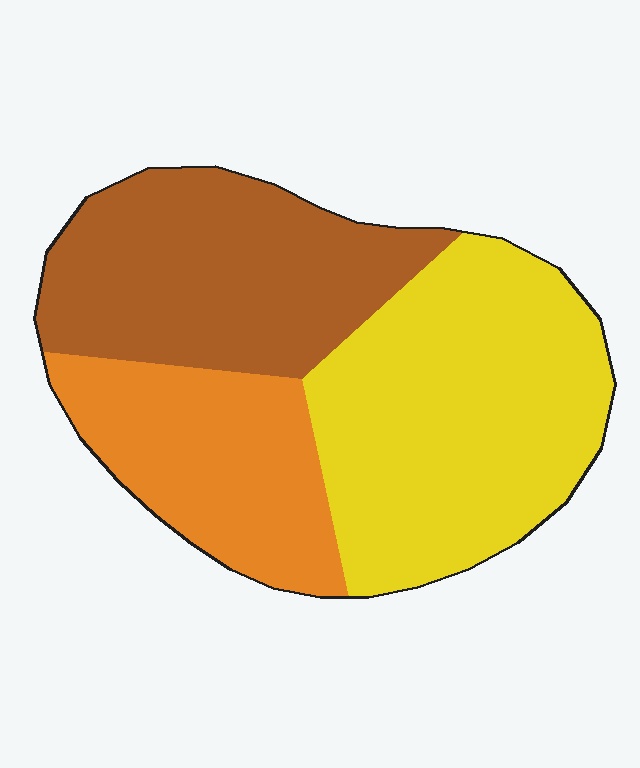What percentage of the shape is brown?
Brown takes up about one third (1/3) of the shape.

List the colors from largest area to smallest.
From largest to smallest: yellow, brown, orange.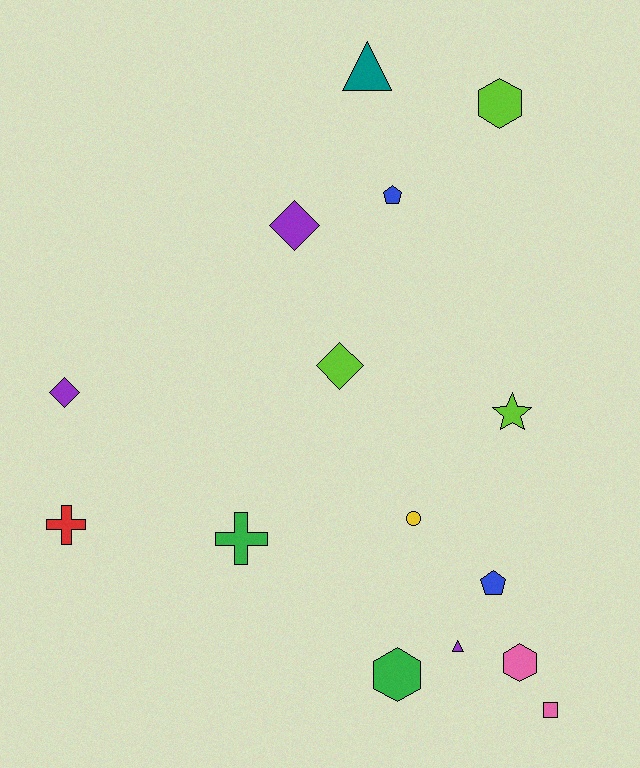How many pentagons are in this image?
There are 2 pentagons.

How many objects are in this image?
There are 15 objects.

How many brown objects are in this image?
There are no brown objects.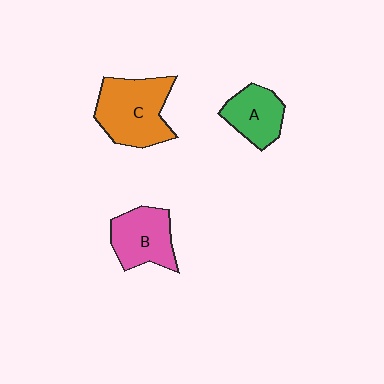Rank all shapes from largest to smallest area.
From largest to smallest: C (orange), B (pink), A (green).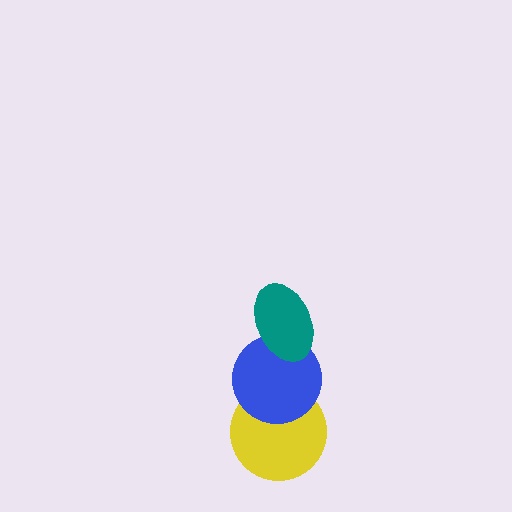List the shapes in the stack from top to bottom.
From top to bottom: the teal ellipse, the blue circle, the yellow circle.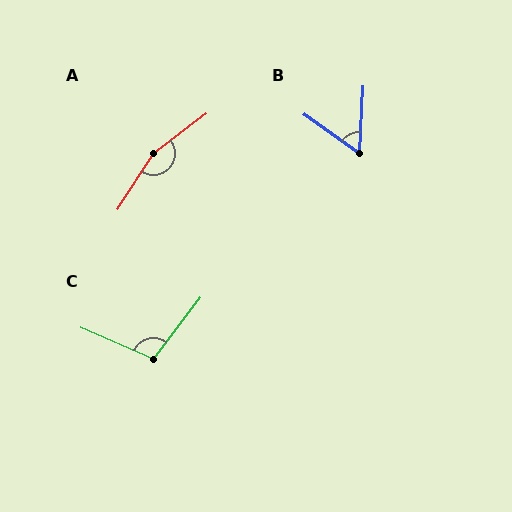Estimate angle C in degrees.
Approximately 104 degrees.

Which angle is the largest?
A, at approximately 160 degrees.